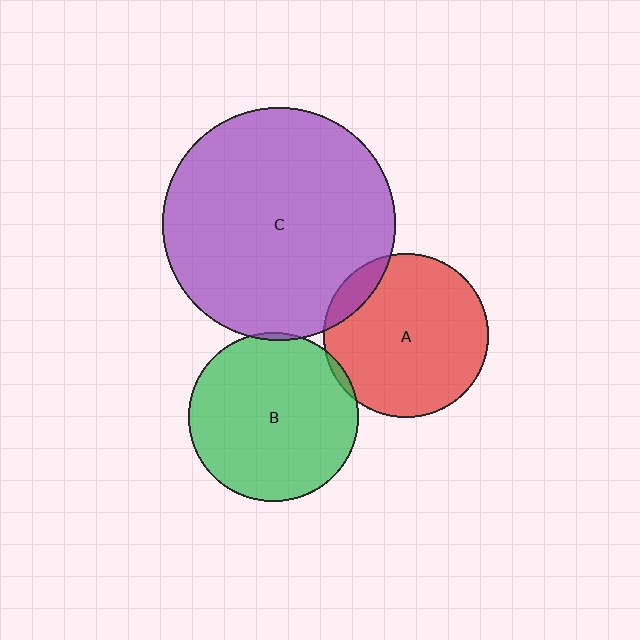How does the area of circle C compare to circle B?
Approximately 1.9 times.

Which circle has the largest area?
Circle C (purple).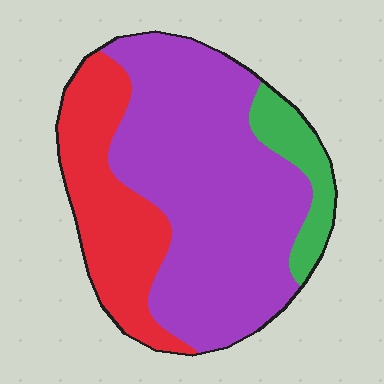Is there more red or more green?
Red.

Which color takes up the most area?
Purple, at roughly 60%.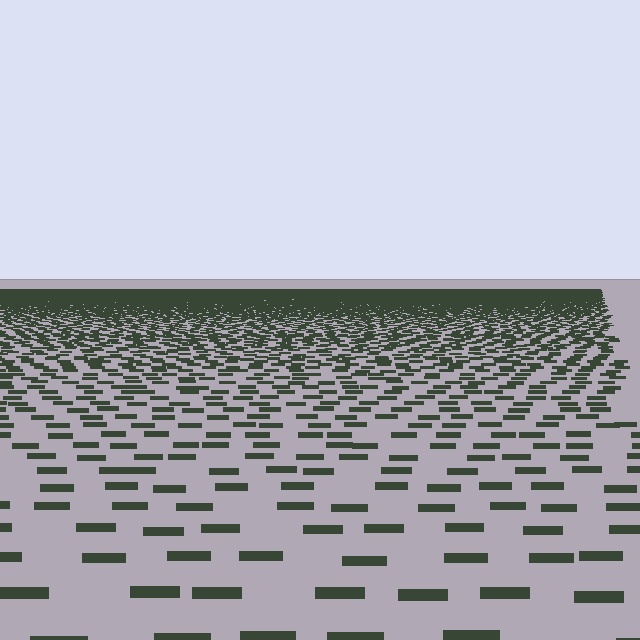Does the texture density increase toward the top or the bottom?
Density increases toward the top.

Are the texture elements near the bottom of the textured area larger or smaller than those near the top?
Larger. Near the bottom, elements are closer to the viewer and appear at a bigger on-screen size.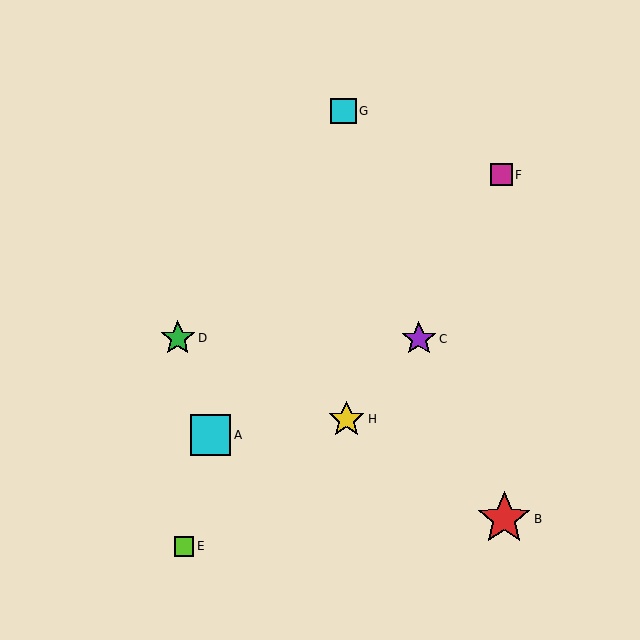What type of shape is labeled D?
Shape D is a green star.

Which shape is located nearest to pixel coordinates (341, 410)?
The yellow star (labeled H) at (346, 419) is nearest to that location.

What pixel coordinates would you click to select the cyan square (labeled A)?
Click at (210, 435) to select the cyan square A.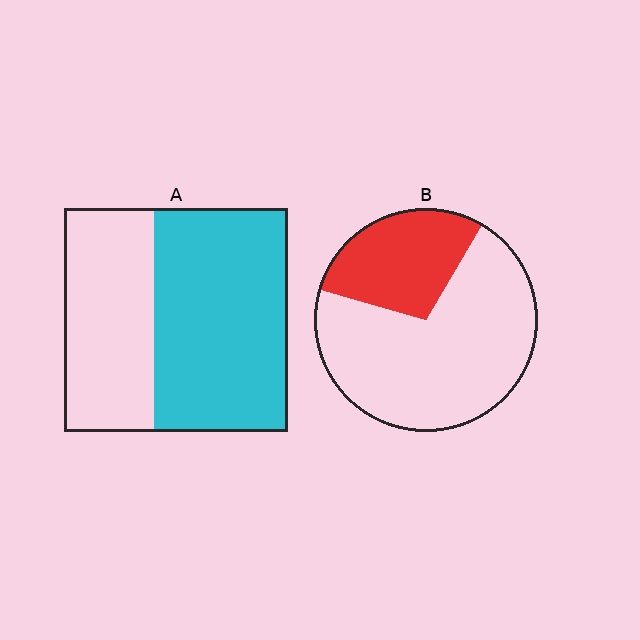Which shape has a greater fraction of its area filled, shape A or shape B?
Shape A.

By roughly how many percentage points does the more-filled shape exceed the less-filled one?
By roughly 30 percentage points (A over B).